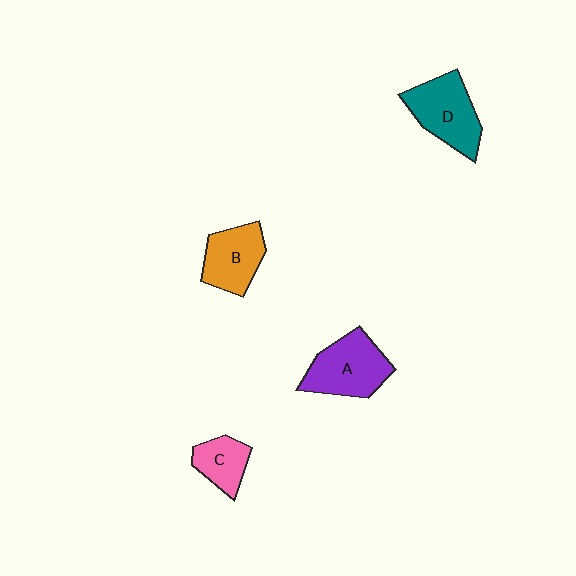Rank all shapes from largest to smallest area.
From largest to smallest: A (purple), D (teal), B (orange), C (pink).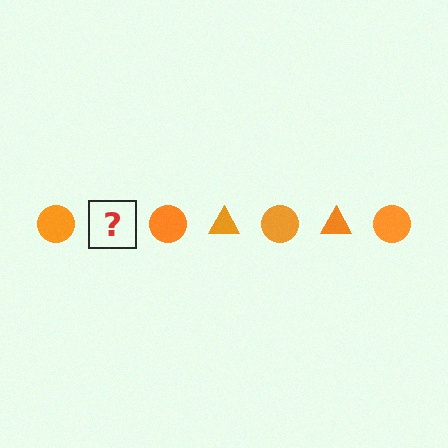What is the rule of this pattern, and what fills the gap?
The rule is that the pattern cycles through circle, triangle shapes in orange. The gap should be filled with an orange triangle.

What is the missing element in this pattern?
The missing element is an orange triangle.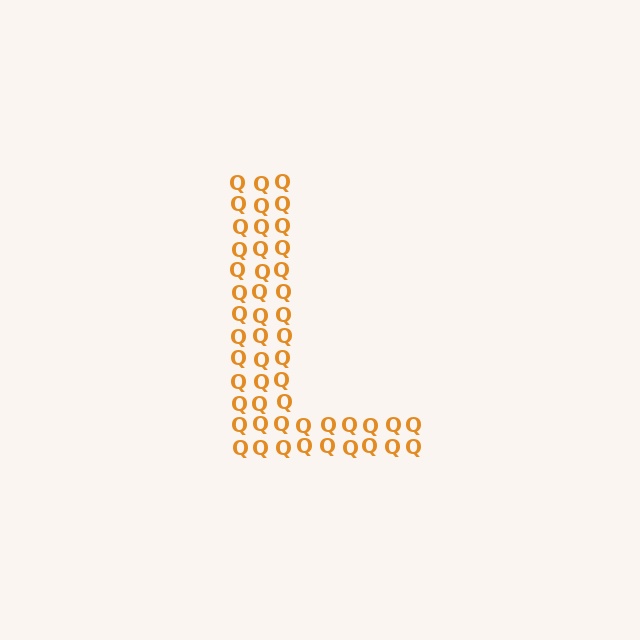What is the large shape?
The large shape is the letter L.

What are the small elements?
The small elements are letter Q's.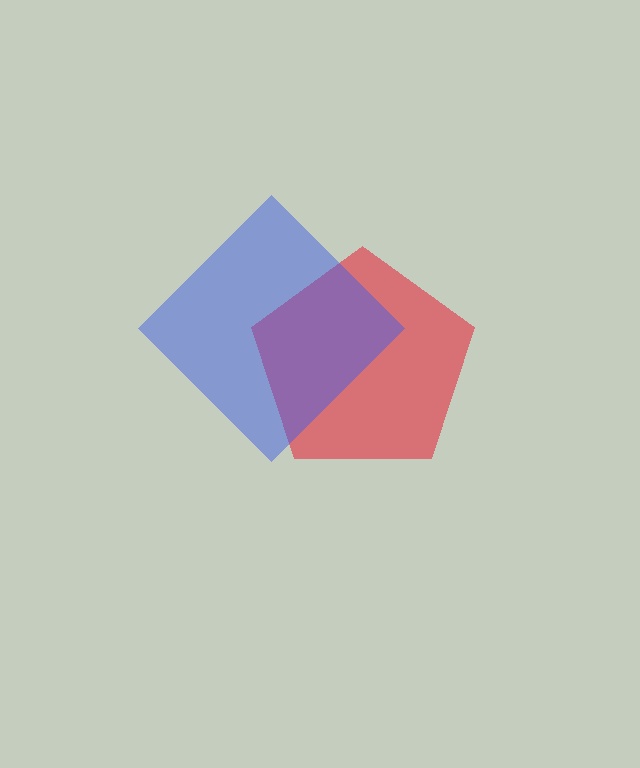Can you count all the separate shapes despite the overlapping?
Yes, there are 2 separate shapes.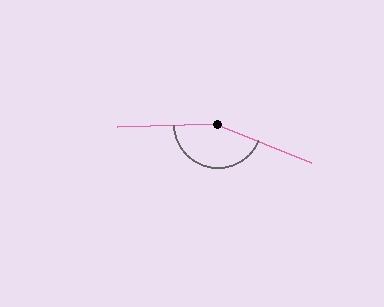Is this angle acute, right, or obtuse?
It is obtuse.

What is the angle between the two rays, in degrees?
Approximately 156 degrees.